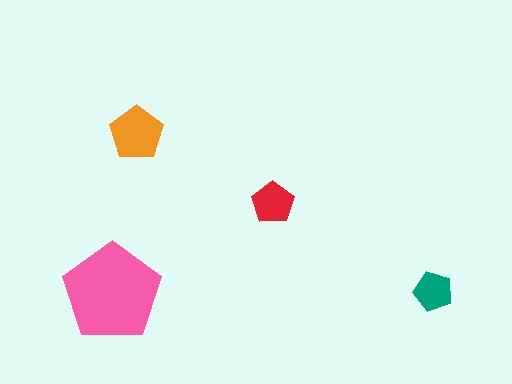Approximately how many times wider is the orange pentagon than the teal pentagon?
About 1.5 times wider.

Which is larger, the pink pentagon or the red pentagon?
The pink one.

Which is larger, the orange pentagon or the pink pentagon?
The pink one.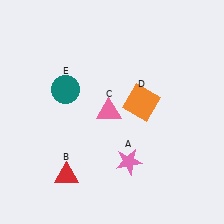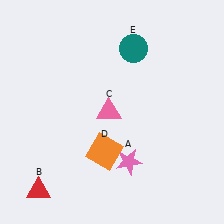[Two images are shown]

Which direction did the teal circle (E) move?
The teal circle (E) moved right.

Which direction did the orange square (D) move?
The orange square (D) moved down.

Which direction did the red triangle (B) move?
The red triangle (B) moved left.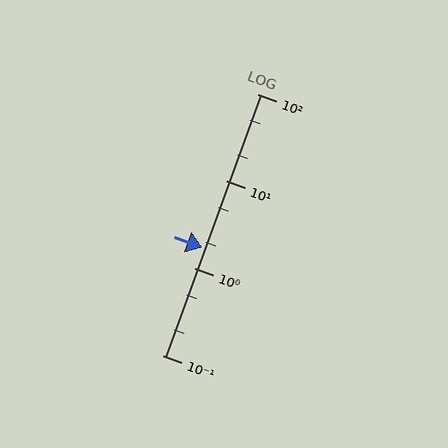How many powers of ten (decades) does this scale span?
The scale spans 3 decades, from 0.1 to 100.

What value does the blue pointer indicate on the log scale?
The pointer indicates approximately 1.7.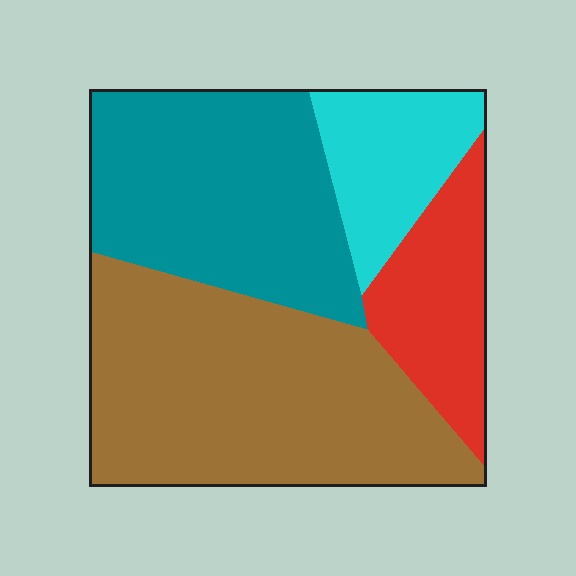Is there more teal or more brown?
Brown.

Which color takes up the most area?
Brown, at roughly 40%.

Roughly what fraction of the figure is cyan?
Cyan covers 13% of the figure.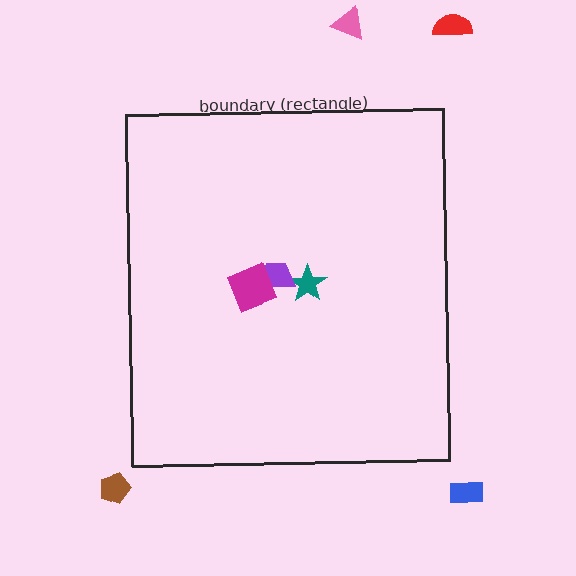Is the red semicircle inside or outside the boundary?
Outside.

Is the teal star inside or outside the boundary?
Inside.